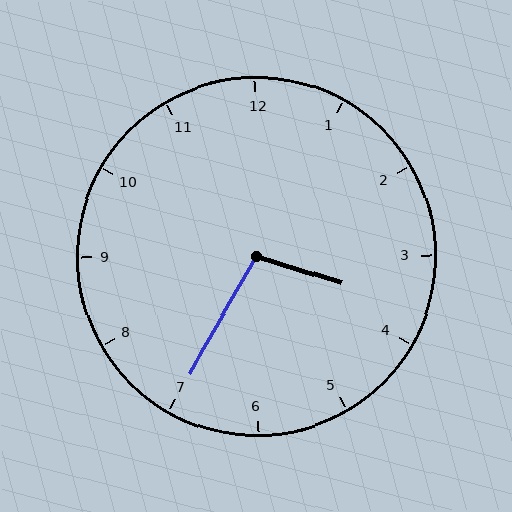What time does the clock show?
3:35.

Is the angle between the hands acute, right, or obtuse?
It is obtuse.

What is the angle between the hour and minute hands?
Approximately 102 degrees.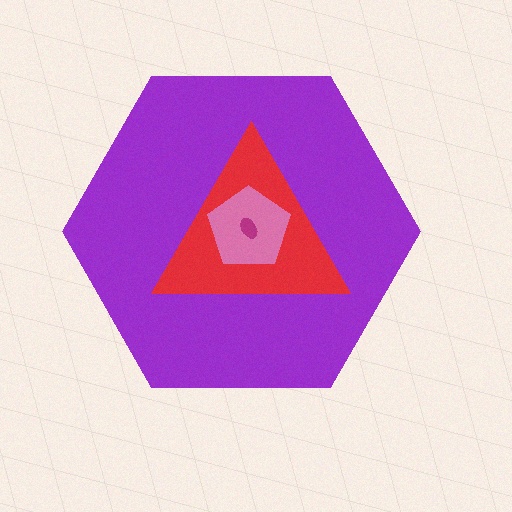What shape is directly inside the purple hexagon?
The red triangle.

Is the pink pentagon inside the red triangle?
Yes.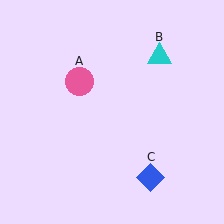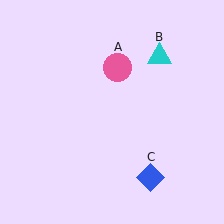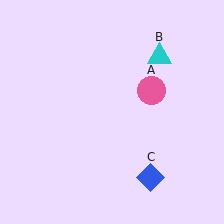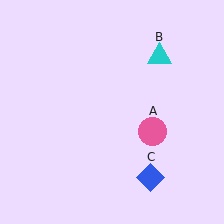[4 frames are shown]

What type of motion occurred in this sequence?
The pink circle (object A) rotated clockwise around the center of the scene.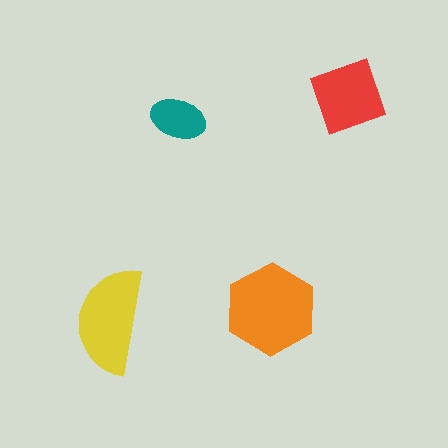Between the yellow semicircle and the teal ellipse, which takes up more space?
The yellow semicircle.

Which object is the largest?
The orange hexagon.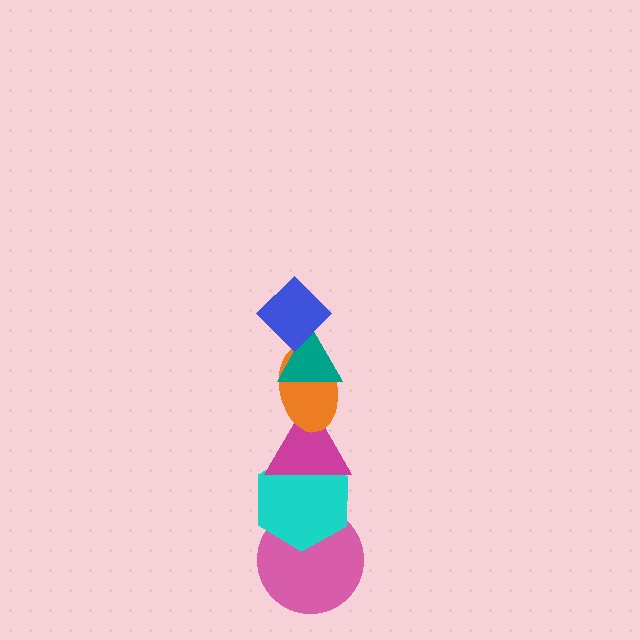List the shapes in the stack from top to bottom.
From top to bottom: the blue diamond, the teal triangle, the orange ellipse, the magenta triangle, the cyan hexagon, the pink circle.